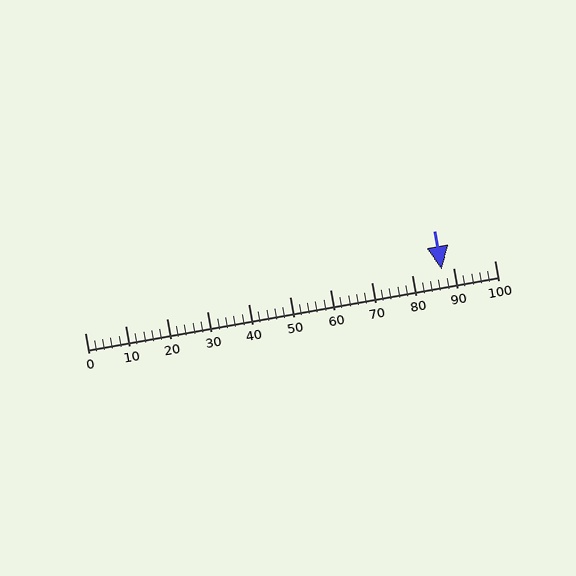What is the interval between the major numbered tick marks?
The major tick marks are spaced 10 units apart.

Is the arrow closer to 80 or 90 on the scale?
The arrow is closer to 90.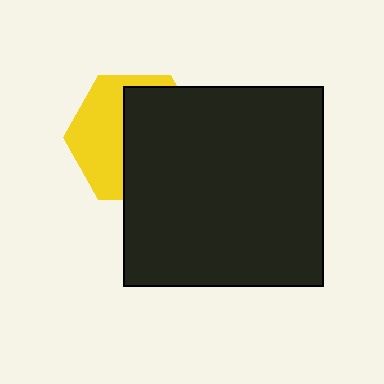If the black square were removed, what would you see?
You would see the complete yellow hexagon.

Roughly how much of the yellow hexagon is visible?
A small part of it is visible (roughly 43%).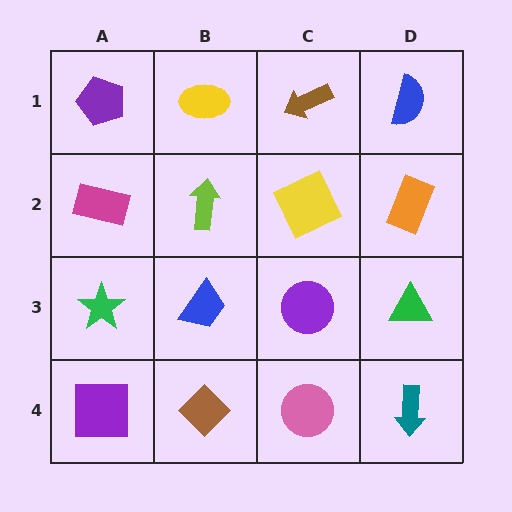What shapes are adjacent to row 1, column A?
A magenta rectangle (row 2, column A), a yellow ellipse (row 1, column B).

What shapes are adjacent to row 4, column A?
A green star (row 3, column A), a brown diamond (row 4, column B).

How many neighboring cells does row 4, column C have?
3.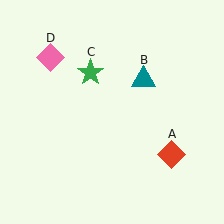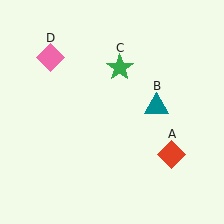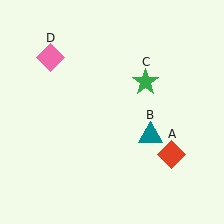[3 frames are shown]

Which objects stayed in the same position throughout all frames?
Red diamond (object A) and pink diamond (object D) remained stationary.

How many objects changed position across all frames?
2 objects changed position: teal triangle (object B), green star (object C).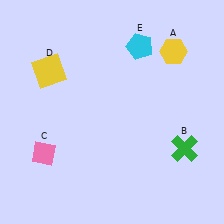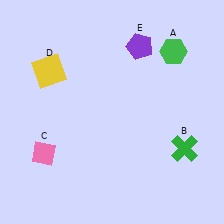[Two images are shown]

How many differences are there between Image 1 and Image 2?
There are 2 differences between the two images.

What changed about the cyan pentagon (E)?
In Image 1, E is cyan. In Image 2, it changed to purple.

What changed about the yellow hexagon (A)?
In Image 1, A is yellow. In Image 2, it changed to green.